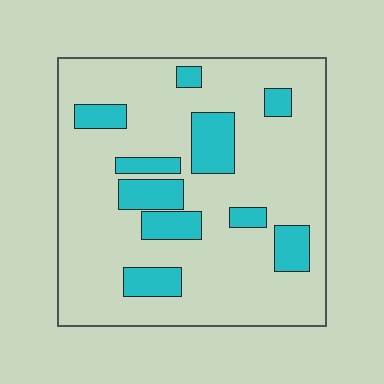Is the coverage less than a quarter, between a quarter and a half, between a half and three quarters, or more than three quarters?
Less than a quarter.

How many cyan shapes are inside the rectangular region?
10.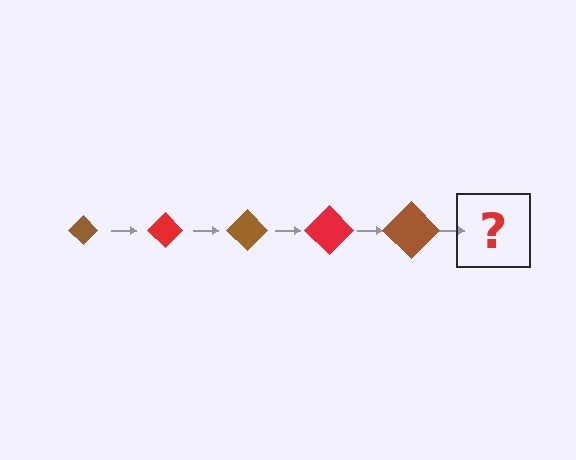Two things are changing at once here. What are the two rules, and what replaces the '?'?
The two rules are that the diamond grows larger each step and the color cycles through brown and red. The '?' should be a red diamond, larger than the previous one.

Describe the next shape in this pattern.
It should be a red diamond, larger than the previous one.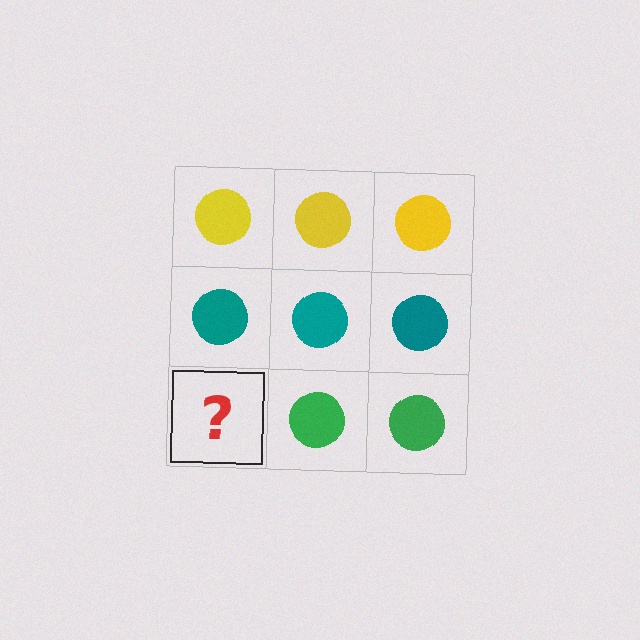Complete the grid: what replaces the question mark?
The question mark should be replaced with a green circle.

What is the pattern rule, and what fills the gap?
The rule is that each row has a consistent color. The gap should be filled with a green circle.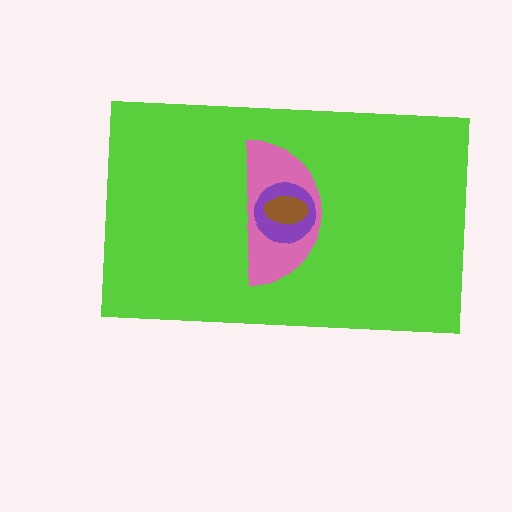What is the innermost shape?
The brown ellipse.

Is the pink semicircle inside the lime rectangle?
Yes.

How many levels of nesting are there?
4.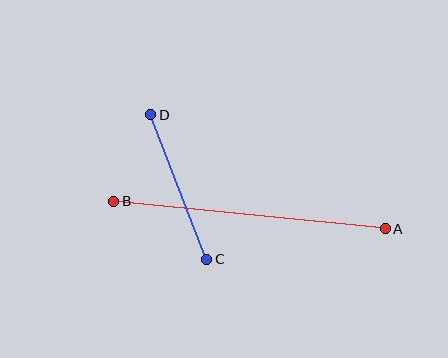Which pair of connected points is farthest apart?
Points A and B are farthest apart.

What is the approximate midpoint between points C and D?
The midpoint is at approximately (179, 187) pixels.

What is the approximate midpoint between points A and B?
The midpoint is at approximately (249, 215) pixels.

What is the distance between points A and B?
The distance is approximately 273 pixels.